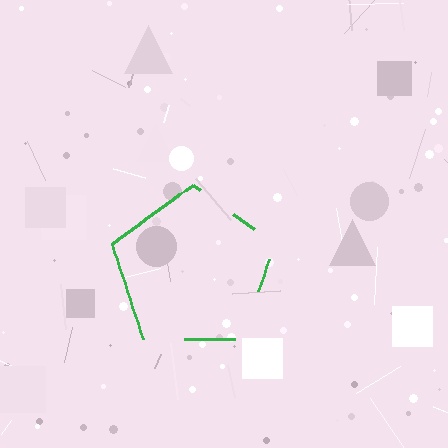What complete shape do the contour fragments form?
The contour fragments form a pentagon.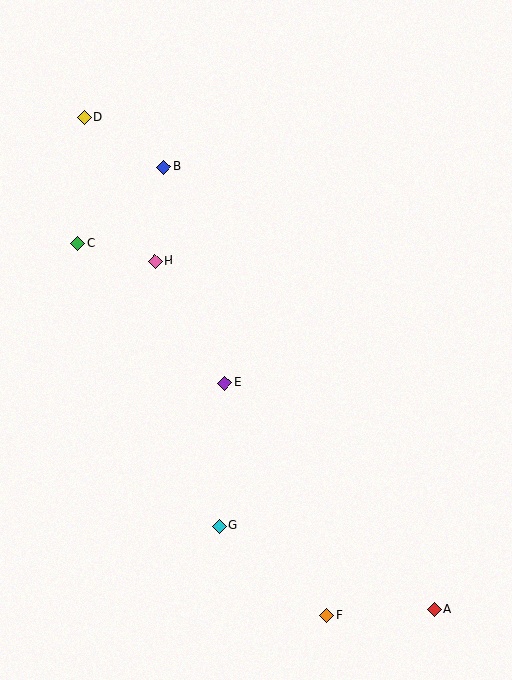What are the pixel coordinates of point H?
Point H is at (155, 261).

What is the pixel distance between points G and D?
The distance between G and D is 430 pixels.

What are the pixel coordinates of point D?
Point D is at (84, 117).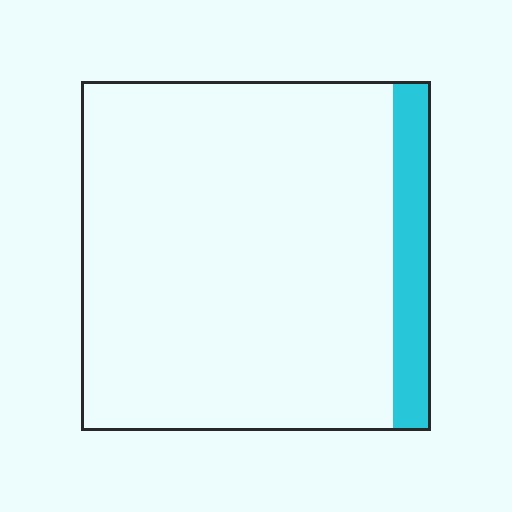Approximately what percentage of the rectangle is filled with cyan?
Approximately 10%.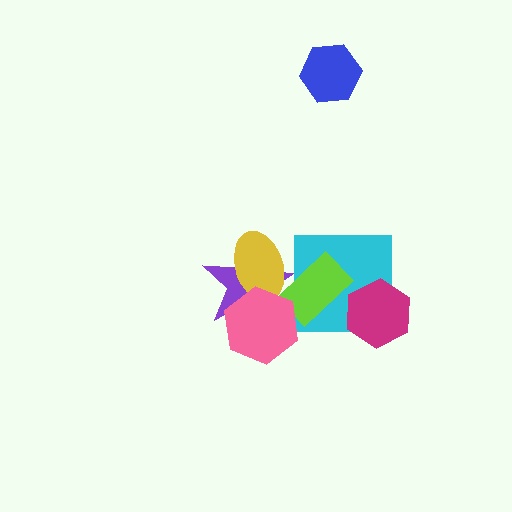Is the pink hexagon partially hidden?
No, no other shape covers it.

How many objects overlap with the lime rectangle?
4 objects overlap with the lime rectangle.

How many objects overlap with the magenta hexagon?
1 object overlaps with the magenta hexagon.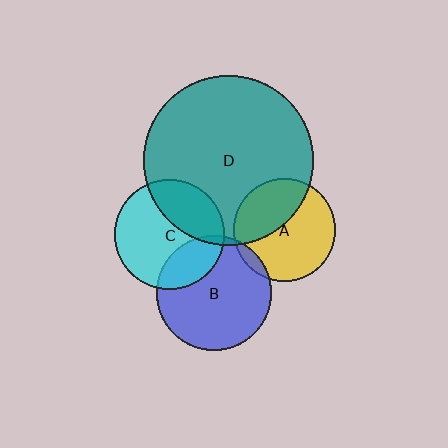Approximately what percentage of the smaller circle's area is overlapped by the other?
Approximately 25%.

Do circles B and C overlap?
Yes.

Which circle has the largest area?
Circle D (teal).